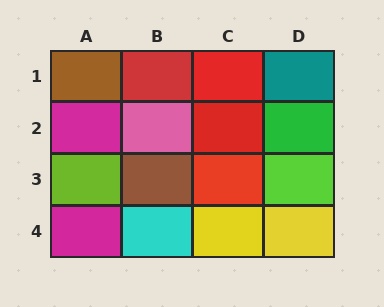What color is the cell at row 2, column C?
Red.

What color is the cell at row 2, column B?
Pink.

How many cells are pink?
1 cell is pink.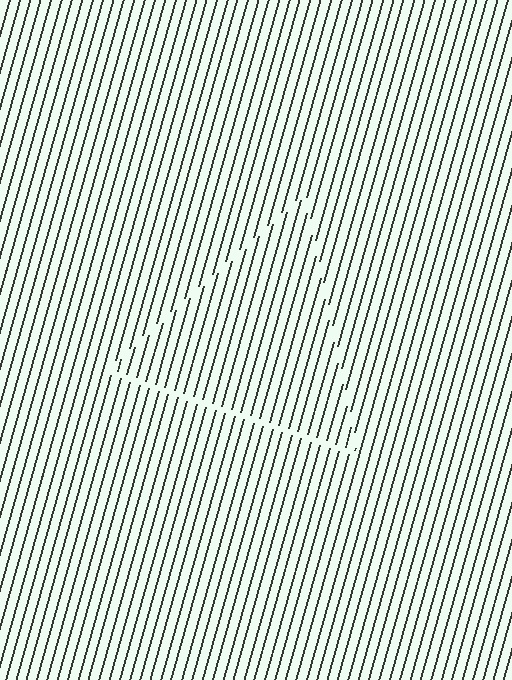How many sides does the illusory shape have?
3 sides — the line-ends trace a triangle.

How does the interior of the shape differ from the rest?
The interior of the shape contains the same grating, shifted by half a period — the contour is defined by the phase discontinuity where line-ends from the inner and outer gratings abut.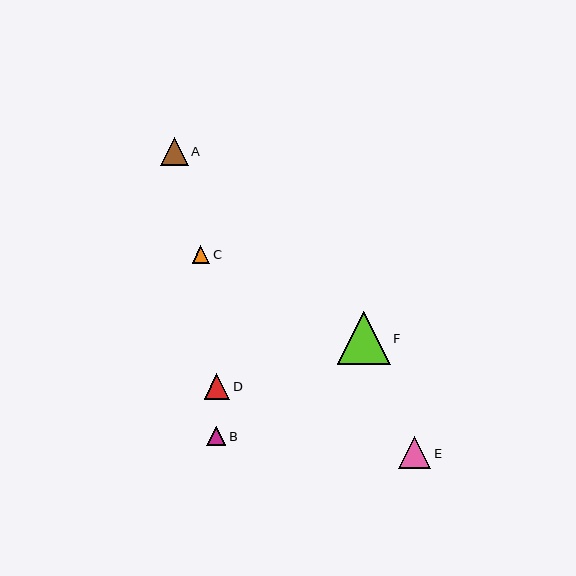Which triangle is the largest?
Triangle F is the largest with a size of approximately 53 pixels.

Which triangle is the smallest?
Triangle C is the smallest with a size of approximately 18 pixels.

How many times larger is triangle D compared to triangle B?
Triangle D is approximately 1.3 times the size of triangle B.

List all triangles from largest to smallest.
From largest to smallest: F, E, A, D, B, C.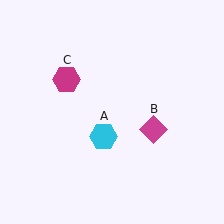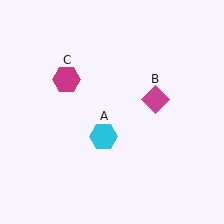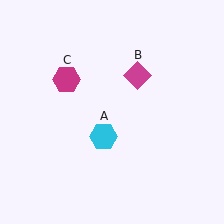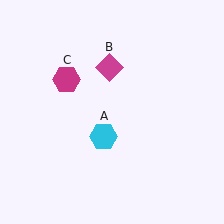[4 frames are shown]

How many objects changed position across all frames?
1 object changed position: magenta diamond (object B).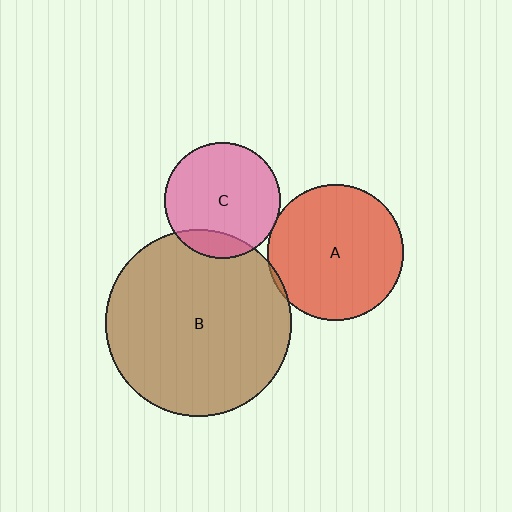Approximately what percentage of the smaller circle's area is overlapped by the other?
Approximately 5%.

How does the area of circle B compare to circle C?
Approximately 2.6 times.